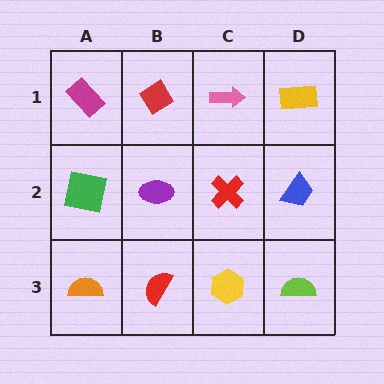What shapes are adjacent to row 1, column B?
A purple ellipse (row 2, column B), a magenta rectangle (row 1, column A), a pink arrow (row 1, column C).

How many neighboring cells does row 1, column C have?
3.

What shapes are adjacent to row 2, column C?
A pink arrow (row 1, column C), a yellow hexagon (row 3, column C), a purple ellipse (row 2, column B), a blue trapezoid (row 2, column D).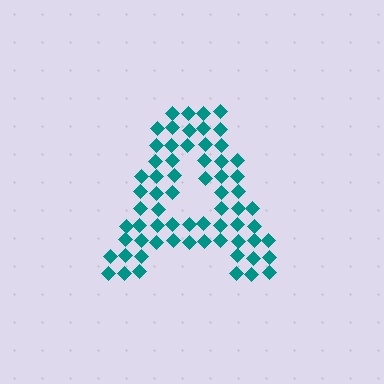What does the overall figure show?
The overall figure shows the letter A.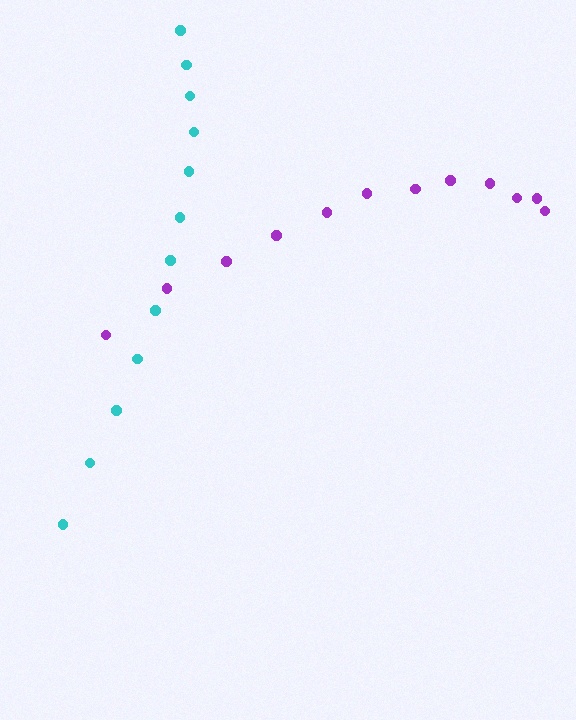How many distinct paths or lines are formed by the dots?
There are 2 distinct paths.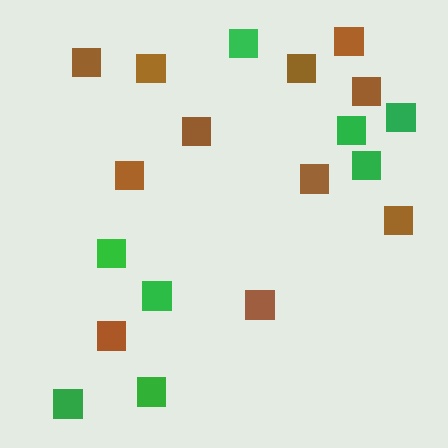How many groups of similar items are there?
There are 2 groups: one group of green squares (8) and one group of brown squares (11).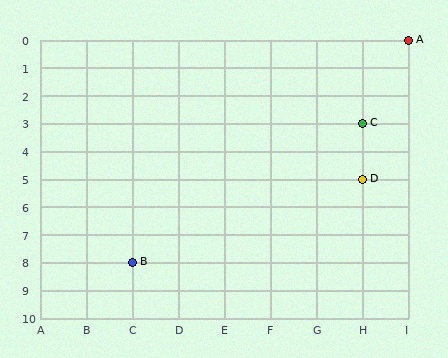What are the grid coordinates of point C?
Point C is at grid coordinates (H, 3).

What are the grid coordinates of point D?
Point D is at grid coordinates (H, 5).